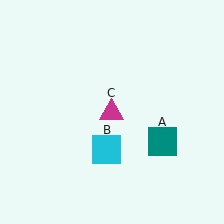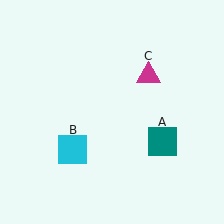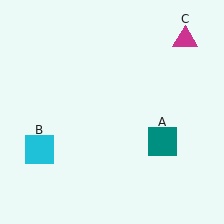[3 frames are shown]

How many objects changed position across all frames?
2 objects changed position: cyan square (object B), magenta triangle (object C).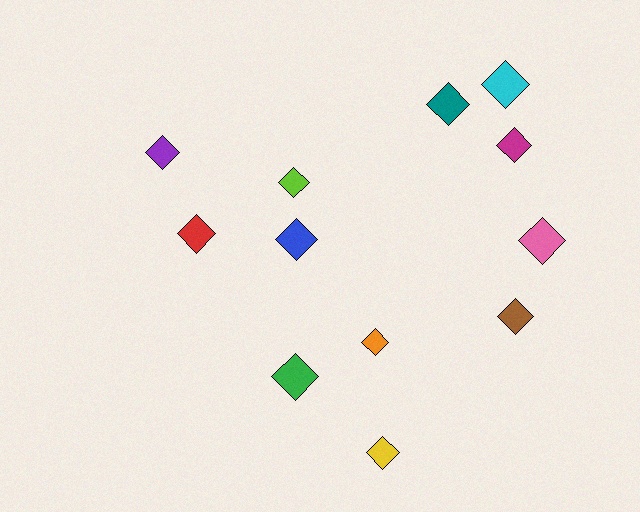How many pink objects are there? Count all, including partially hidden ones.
There is 1 pink object.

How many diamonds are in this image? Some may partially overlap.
There are 12 diamonds.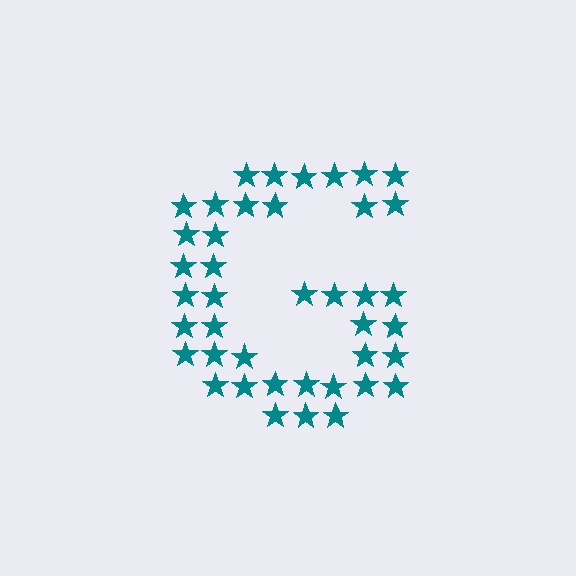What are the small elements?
The small elements are stars.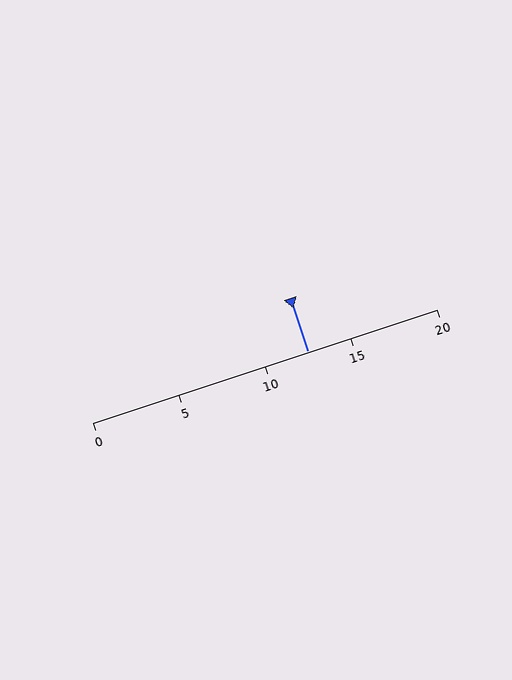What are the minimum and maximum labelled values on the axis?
The axis runs from 0 to 20.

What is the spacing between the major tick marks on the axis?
The major ticks are spaced 5 apart.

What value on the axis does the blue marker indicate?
The marker indicates approximately 12.5.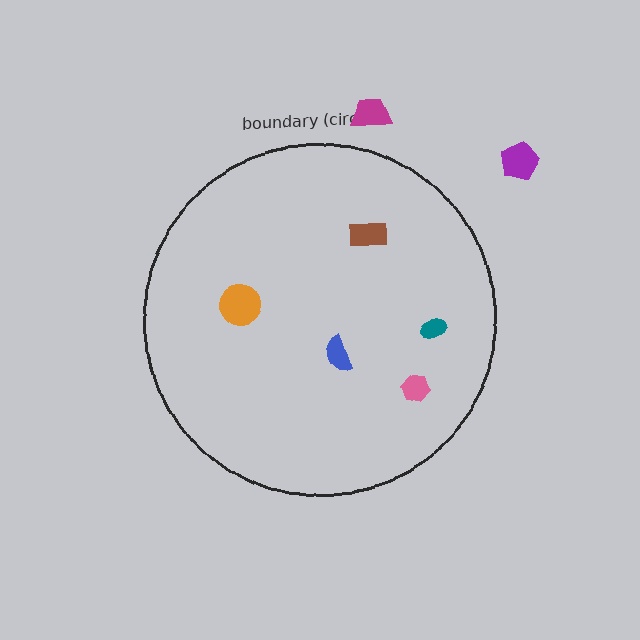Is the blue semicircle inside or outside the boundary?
Inside.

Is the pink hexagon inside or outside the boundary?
Inside.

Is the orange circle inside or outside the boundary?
Inside.